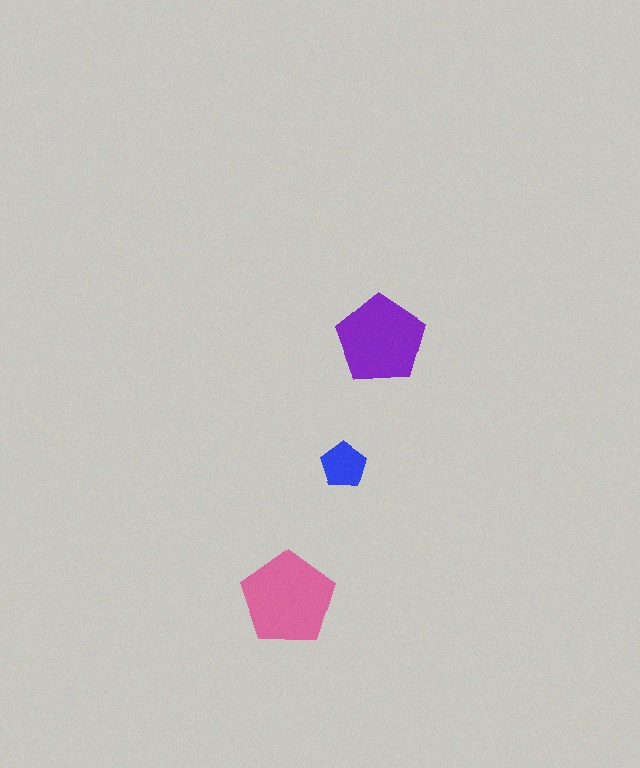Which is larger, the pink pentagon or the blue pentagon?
The pink one.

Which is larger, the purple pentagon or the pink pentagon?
The pink one.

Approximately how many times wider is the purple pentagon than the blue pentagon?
About 2 times wider.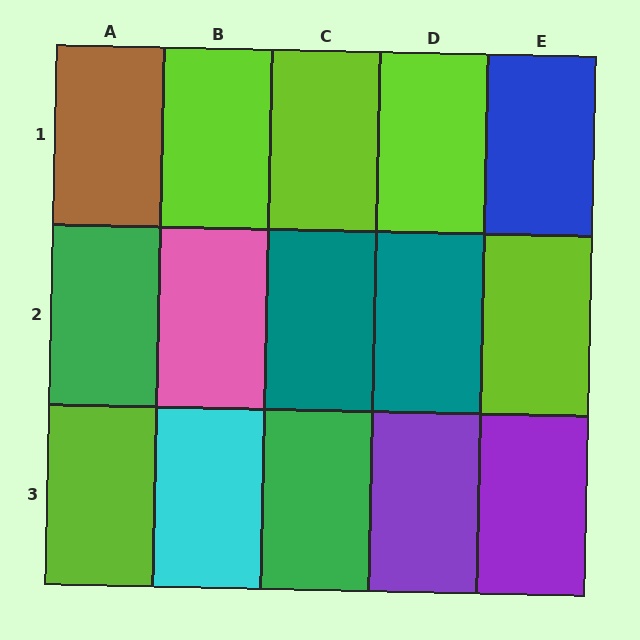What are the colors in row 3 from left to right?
Lime, cyan, green, purple, purple.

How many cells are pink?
1 cell is pink.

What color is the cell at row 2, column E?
Lime.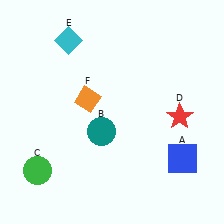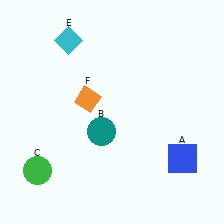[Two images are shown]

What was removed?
The red star (D) was removed in Image 2.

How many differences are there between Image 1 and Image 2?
There is 1 difference between the two images.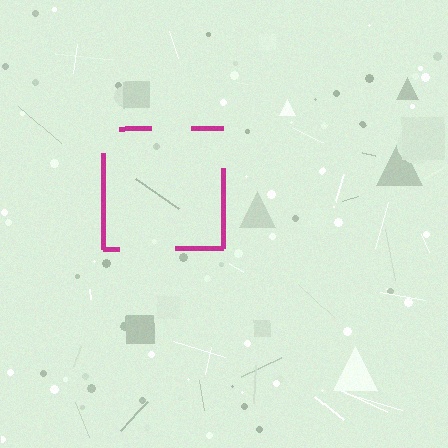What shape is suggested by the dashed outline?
The dashed outline suggests a square.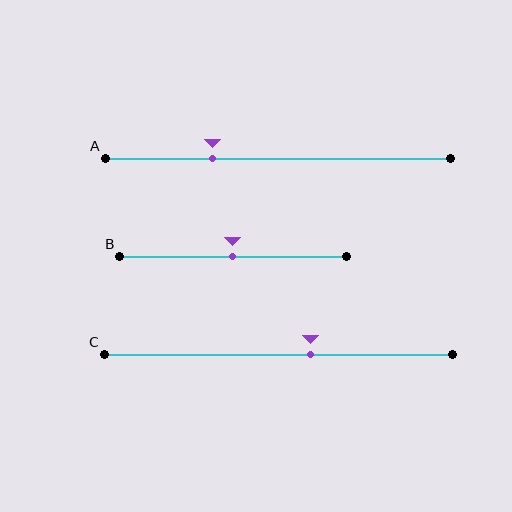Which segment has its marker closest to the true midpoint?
Segment B has its marker closest to the true midpoint.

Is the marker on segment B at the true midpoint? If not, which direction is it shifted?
Yes, the marker on segment B is at the true midpoint.